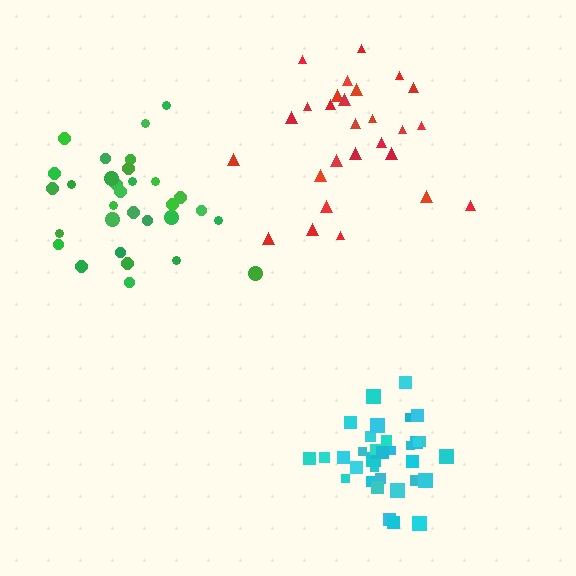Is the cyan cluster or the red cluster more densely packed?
Cyan.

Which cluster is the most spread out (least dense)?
Red.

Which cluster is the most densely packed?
Cyan.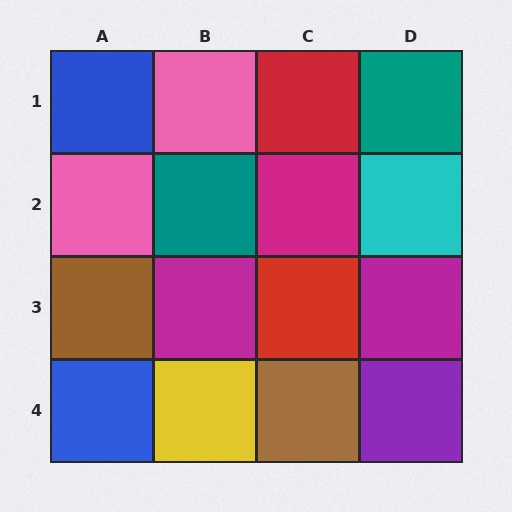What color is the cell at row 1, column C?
Red.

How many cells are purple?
1 cell is purple.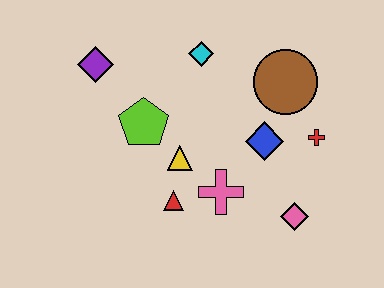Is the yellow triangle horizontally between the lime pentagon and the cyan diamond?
Yes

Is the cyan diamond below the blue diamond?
No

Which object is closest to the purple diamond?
The lime pentagon is closest to the purple diamond.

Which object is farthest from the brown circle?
The purple diamond is farthest from the brown circle.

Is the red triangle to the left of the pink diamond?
Yes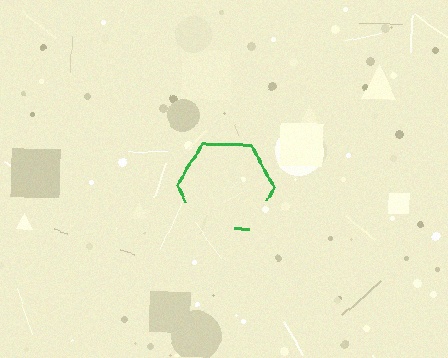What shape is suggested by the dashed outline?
The dashed outline suggests a hexagon.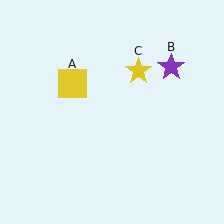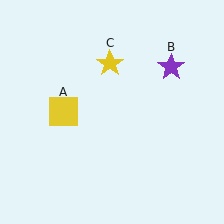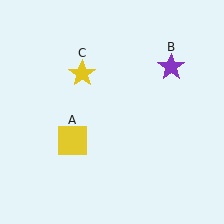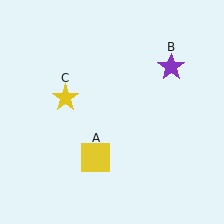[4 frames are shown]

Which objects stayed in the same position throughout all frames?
Purple star (object B) remained stationary.